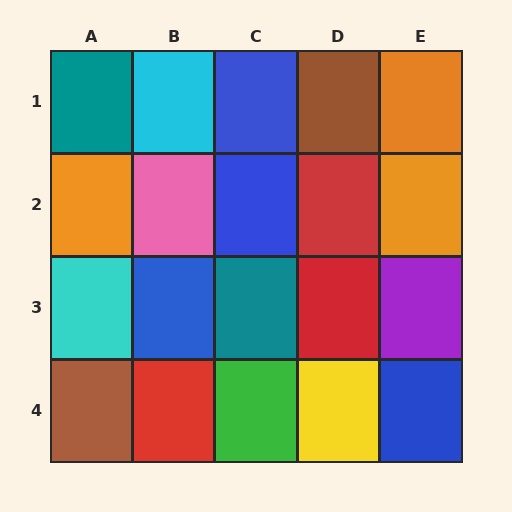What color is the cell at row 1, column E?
Orange.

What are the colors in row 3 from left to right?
Cyan, blue, teal, red, purple.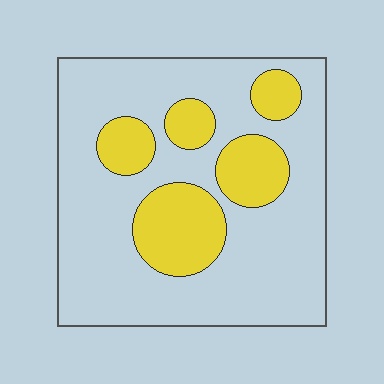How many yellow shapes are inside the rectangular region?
5.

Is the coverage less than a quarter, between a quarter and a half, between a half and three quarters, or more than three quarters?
Between a quarter and a half.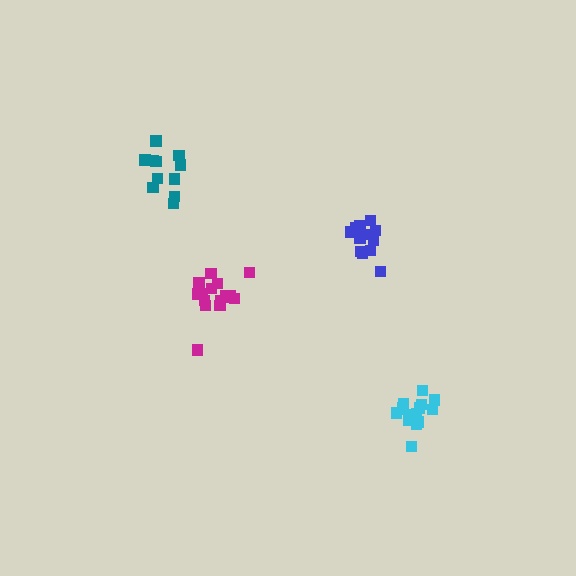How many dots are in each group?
Group 1: 15 dots, Group 2: 12 dots, Group 3: 16 dots, Group 4: 11 dots (54 total).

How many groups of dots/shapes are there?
There are 4 groups.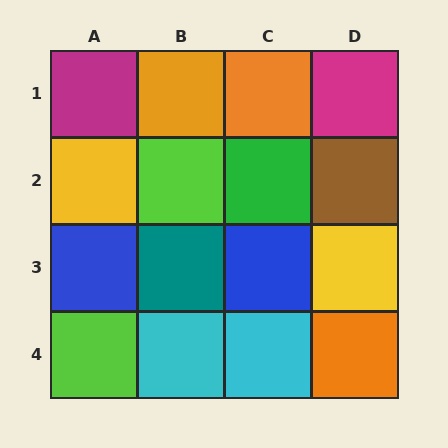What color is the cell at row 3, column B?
Teal.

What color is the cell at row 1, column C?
Orange.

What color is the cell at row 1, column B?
Orange.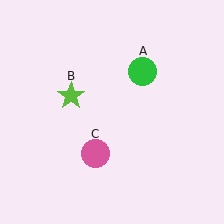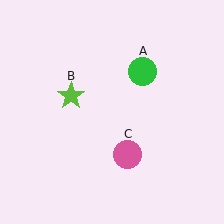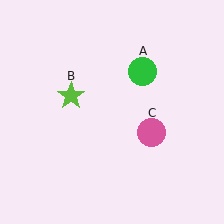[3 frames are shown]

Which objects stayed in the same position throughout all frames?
Green circle (object A) and lime star (object B) remained stationary.